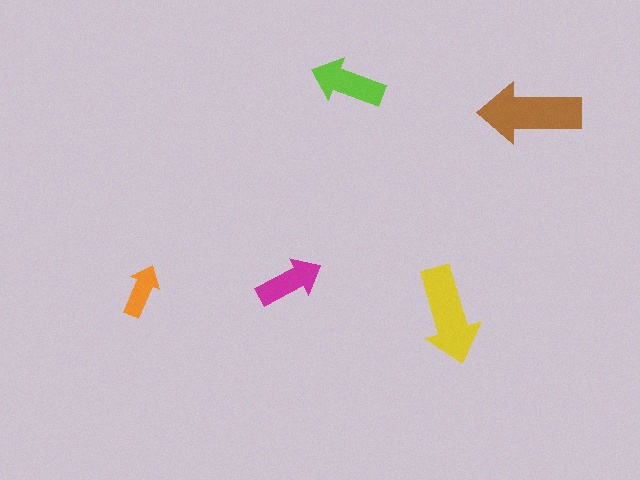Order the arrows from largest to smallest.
the brown one, the yellow one, the lime one, the magenta one, the orange one.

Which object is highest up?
The lime arrow is topmost.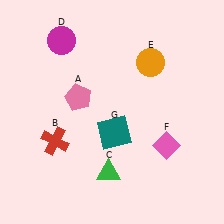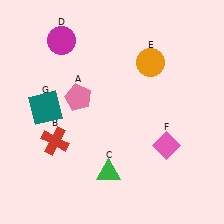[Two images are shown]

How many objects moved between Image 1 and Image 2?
1 object moved between the two images.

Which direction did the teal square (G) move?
The teal square (G) moved left.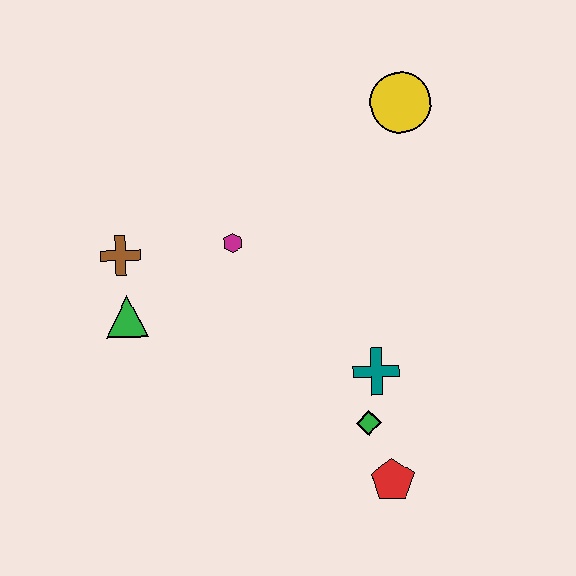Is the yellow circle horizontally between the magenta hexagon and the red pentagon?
No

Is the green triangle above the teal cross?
Yes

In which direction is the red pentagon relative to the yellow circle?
The red pentagon is below the yellow circle.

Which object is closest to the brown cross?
The green triangle is closest to the brown cross.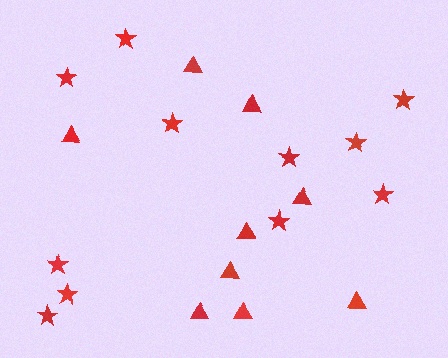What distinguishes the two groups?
There are 2 groups: one group of stars (11) and one group of triangles (9).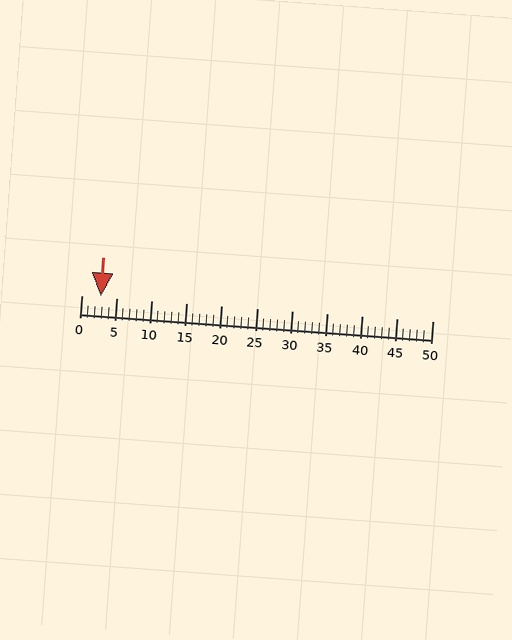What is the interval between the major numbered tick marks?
The major tick marks are spaced 5 units apart.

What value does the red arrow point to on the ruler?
The red arrow points to approximately 3.